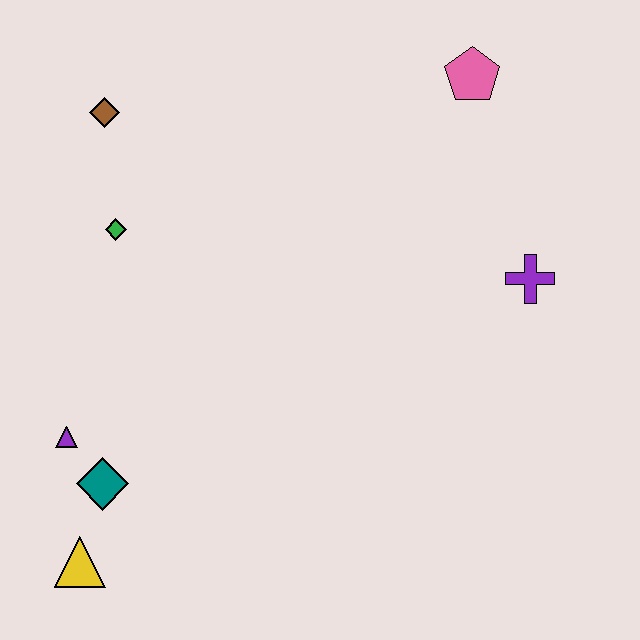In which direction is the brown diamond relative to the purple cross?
The brown diamond is to the left of the purple cross.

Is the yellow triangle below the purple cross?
Yes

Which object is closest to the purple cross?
The pink pentagon is closest to the purple cross.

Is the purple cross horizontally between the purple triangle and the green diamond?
No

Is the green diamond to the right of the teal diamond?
Yes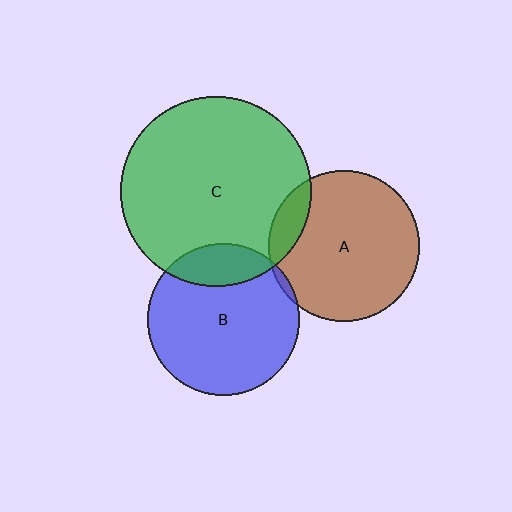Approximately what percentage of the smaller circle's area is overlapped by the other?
Approximately 10%.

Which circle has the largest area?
Circle C (green).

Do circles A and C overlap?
Yes.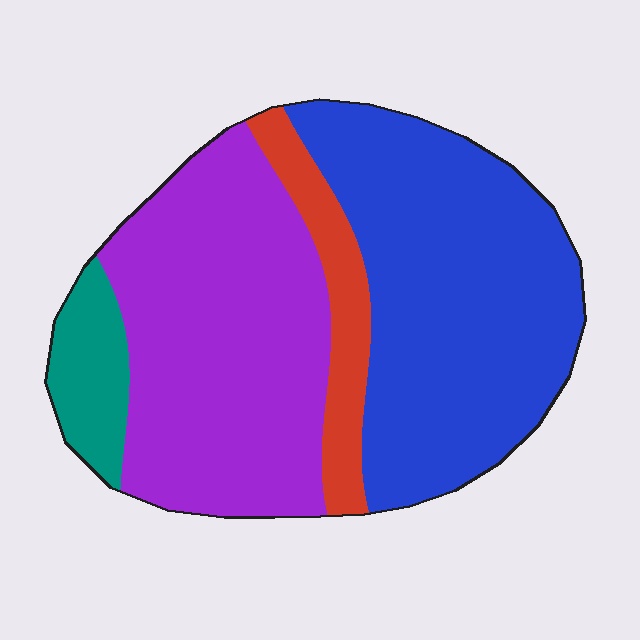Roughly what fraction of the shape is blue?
Blue takes up between a quarter and a half of the shape.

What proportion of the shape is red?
Red covers about 10% of the shape.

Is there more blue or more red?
Blue.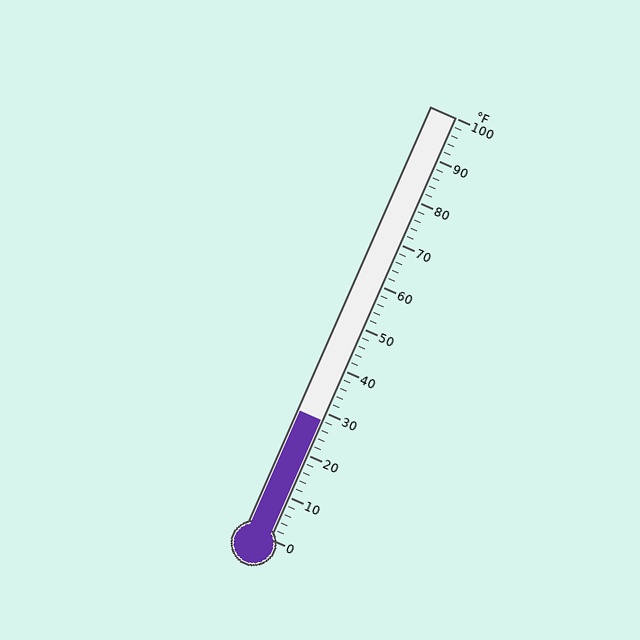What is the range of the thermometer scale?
The thermometer scale ranges from 0°F to 100°F.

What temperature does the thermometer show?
The thermometer shows approximately 28°F.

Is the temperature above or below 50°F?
The temperature is below 50°F.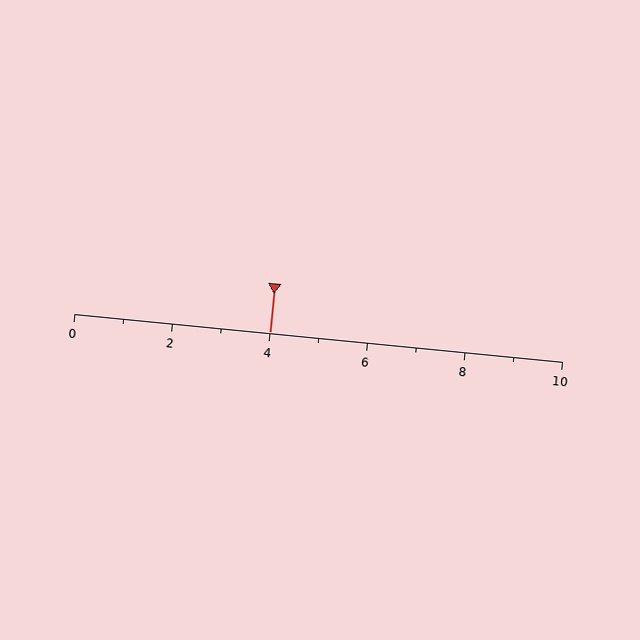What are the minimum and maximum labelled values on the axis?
The axis runs from 0 to 10.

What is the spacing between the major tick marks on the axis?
The major ticks are spaced 2 apart.